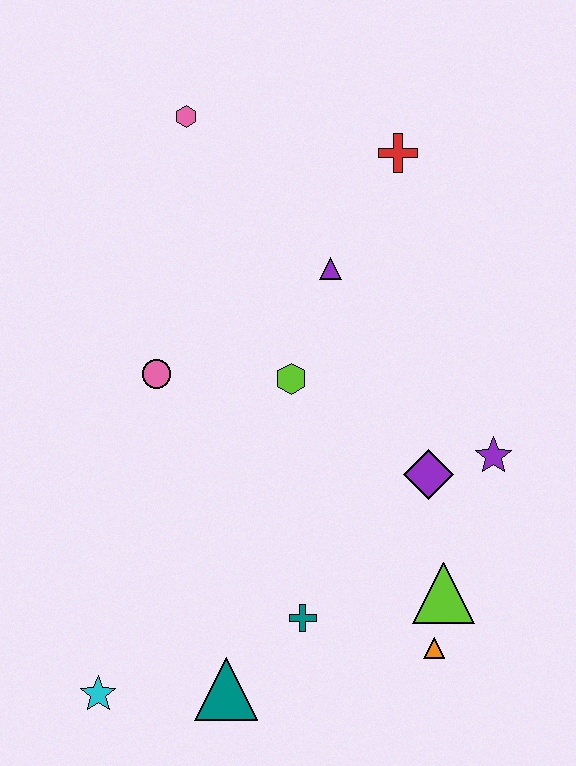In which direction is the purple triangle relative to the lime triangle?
The purple triangle is above the lime triangle.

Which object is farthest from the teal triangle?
The pink hexagon is farthest from the teal triangle.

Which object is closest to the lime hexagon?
The purple triangle is closest to the lime hexagon.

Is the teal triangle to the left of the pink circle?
No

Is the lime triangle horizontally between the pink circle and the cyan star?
No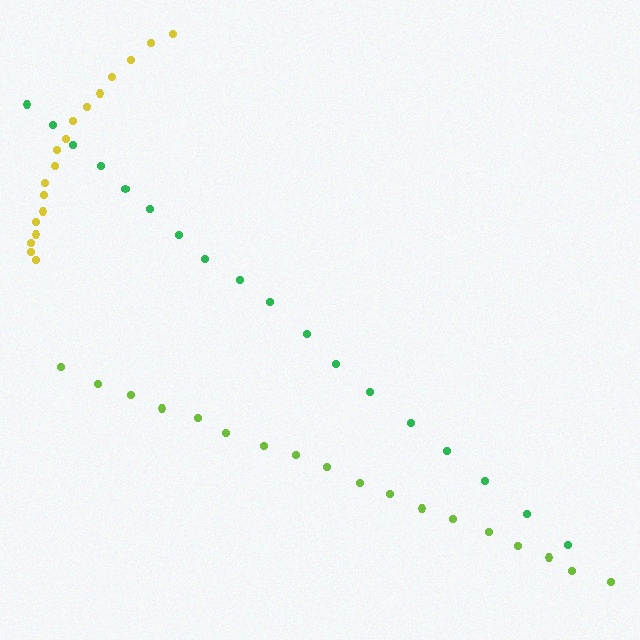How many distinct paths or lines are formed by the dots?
There are 3 distinct paths.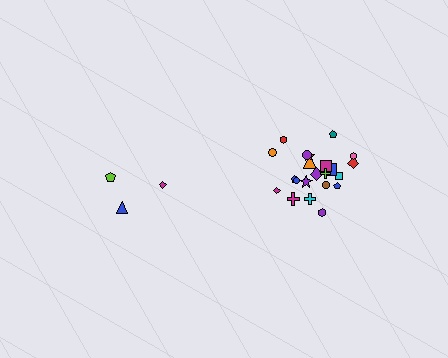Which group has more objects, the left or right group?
The right group.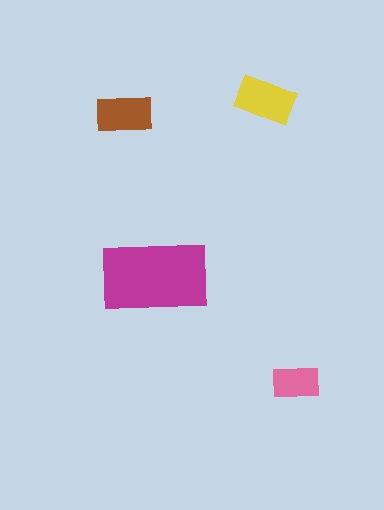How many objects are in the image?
There are 4 objects in the image.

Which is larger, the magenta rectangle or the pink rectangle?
The magenta one.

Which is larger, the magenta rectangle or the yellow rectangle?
The magenta one.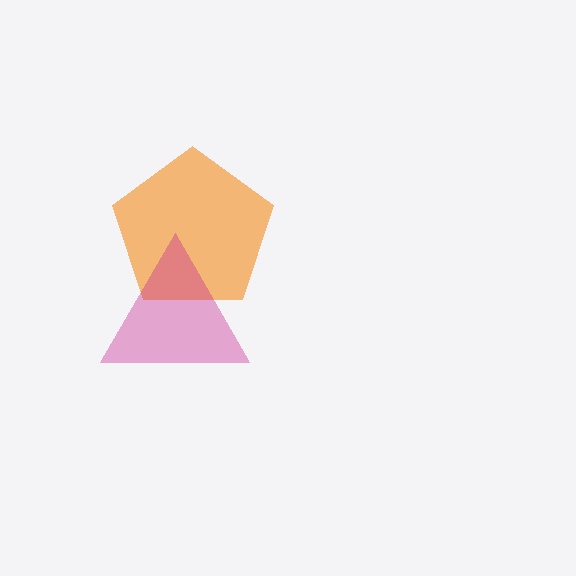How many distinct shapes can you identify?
There are 2 distinct shapes: an orange pentagon, a magenta triangle.